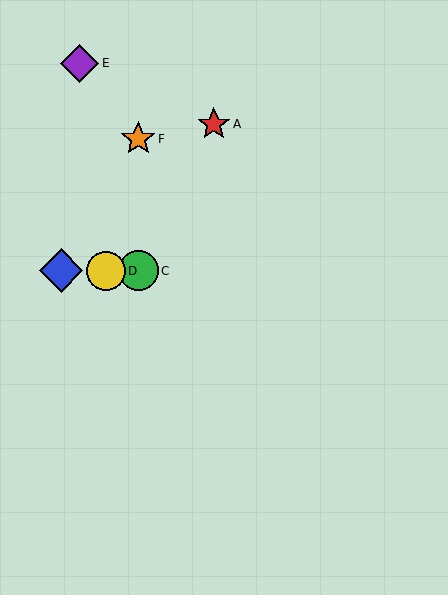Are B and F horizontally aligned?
No, B is at y≈271 and F is at y≈139.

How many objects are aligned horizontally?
3 objects (B, C, D) are aligned horizontally.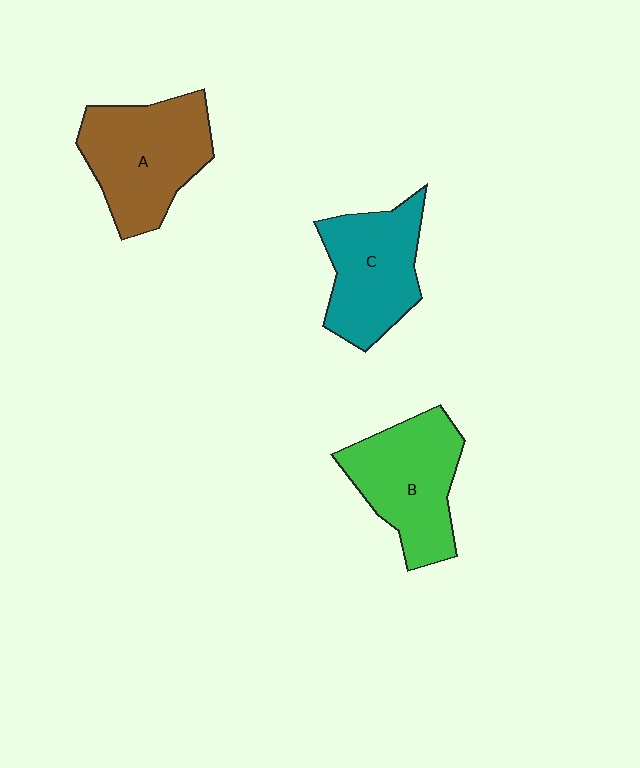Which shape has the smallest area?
Shape C (teal).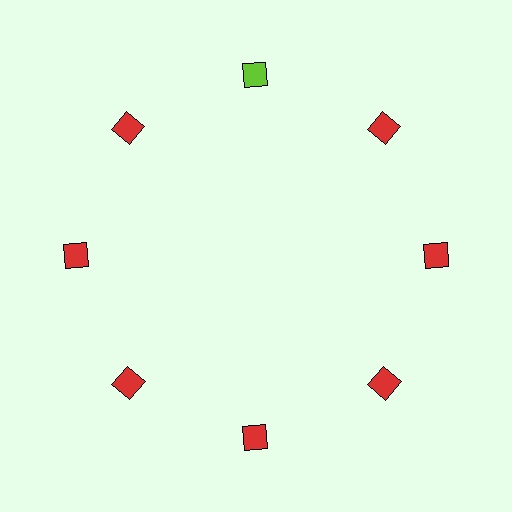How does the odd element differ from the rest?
It has a different color: lime instead of red.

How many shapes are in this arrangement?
There are 8 shapes arranged in a ring pattern.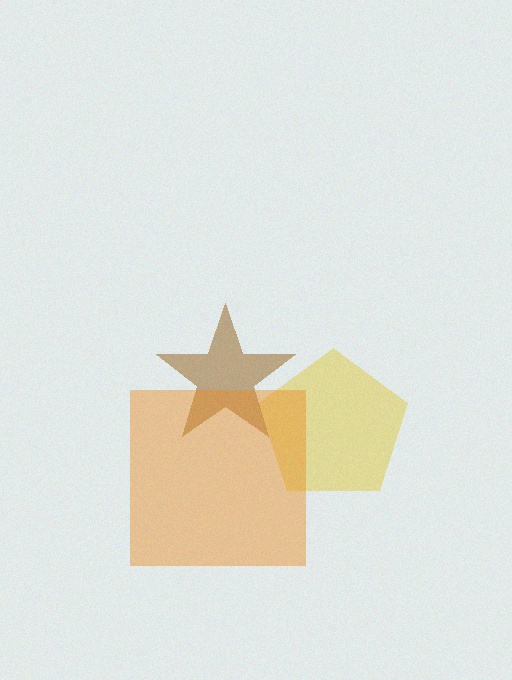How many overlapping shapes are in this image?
There are 3 overlapping shapes in the image.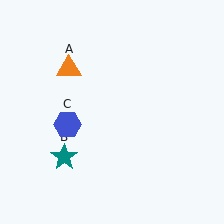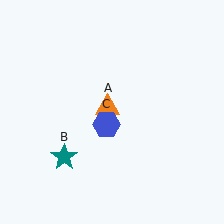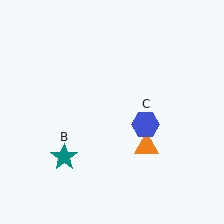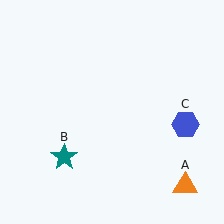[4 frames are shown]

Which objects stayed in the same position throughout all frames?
Teal star (object B) remained stationary.